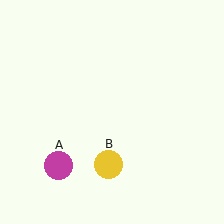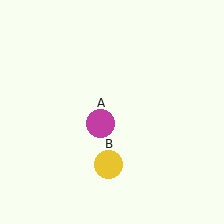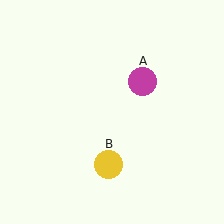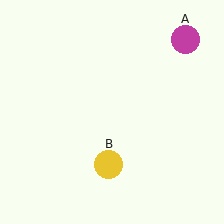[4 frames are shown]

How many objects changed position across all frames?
1 object changed position: magenta circle (object A).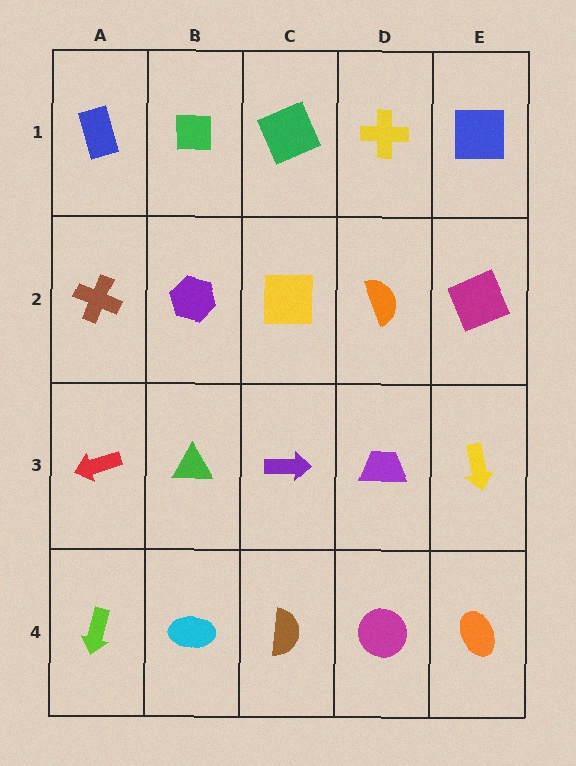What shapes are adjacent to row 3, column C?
A yellow square (row 2, column C), a brown semicircle (row 4, column C), a green triangle (row 3, column B), a purple trapezoid (row 3, column D).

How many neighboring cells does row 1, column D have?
3.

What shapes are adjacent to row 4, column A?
A red arrow (row 3, column A), a cyan ellipse (row 4, column B).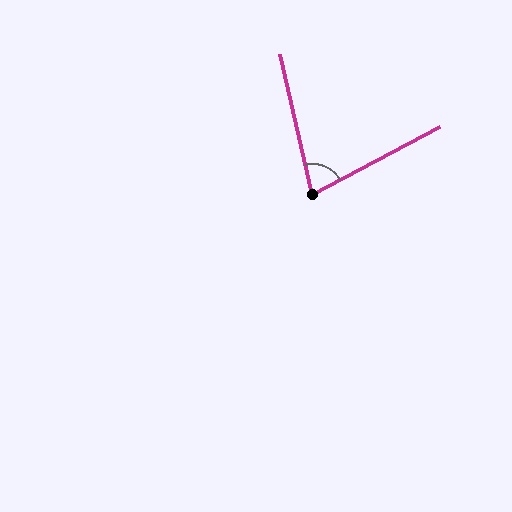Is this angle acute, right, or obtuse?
It is acute.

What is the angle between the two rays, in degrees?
Approximately 75 degrees.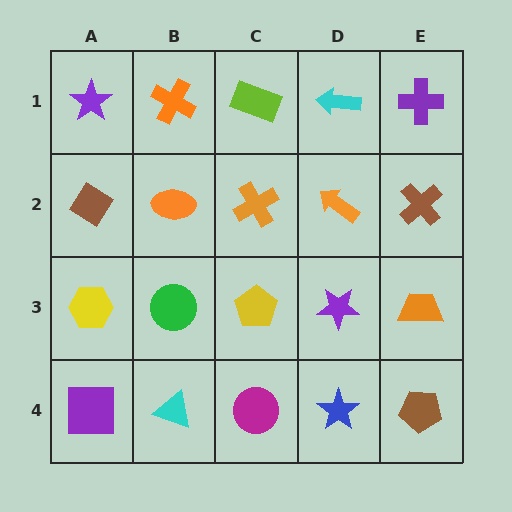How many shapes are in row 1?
5 shapes.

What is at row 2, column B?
An orange ellipse.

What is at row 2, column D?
An orange arrow.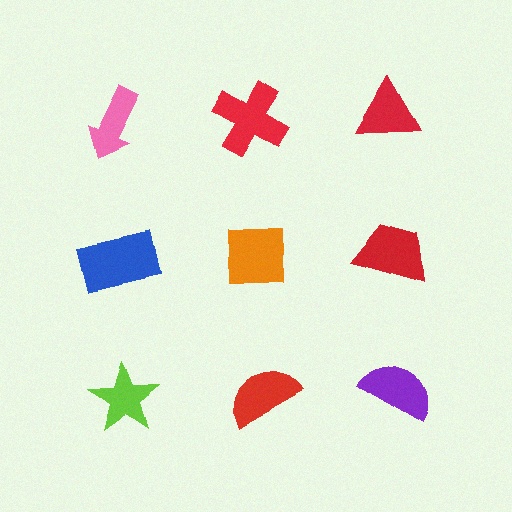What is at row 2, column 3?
A red trapezoid.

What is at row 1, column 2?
A red cross.